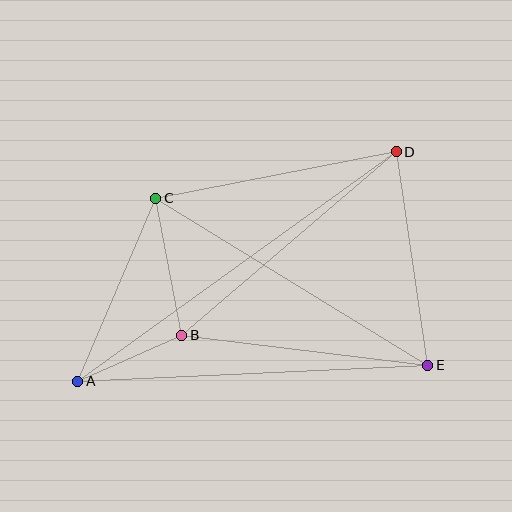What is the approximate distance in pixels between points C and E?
The distance between C and E is approximately 319 pixels.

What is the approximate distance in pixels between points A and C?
The distance between A and C is approximately 198 pixels.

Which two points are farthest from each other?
Points A and D are farthest from each other.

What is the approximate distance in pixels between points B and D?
The distance between B and D is approximately 282 pixels.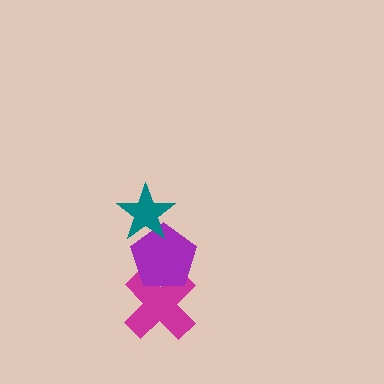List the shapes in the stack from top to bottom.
From top to bottom: the teal star, the purple pentagon, the magenta cross.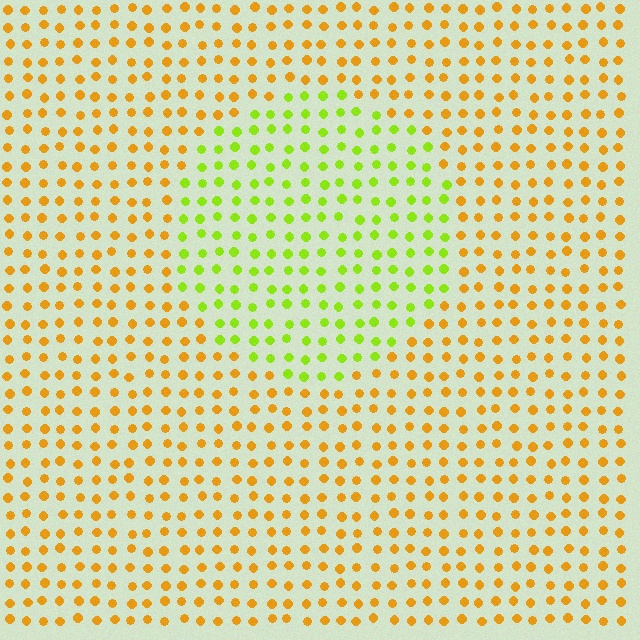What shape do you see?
I see a circle.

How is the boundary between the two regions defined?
The boundary is defined purely by a slight shift in hue (about 48 degrees). Spacing, size, and orientation are identical on both sides.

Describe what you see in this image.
The image is filled with small orange elements in a uniform arrangement. A circle-shaped region is visible where the elements are tinted to a slightly different hue, forming a subtle color boundary.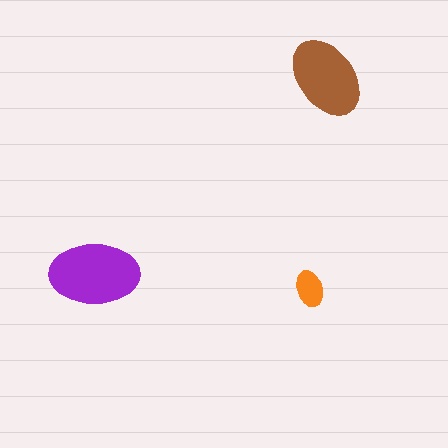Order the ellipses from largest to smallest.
the purple one, the brown one, the orange one.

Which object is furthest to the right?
The brown ellipse is rightmost.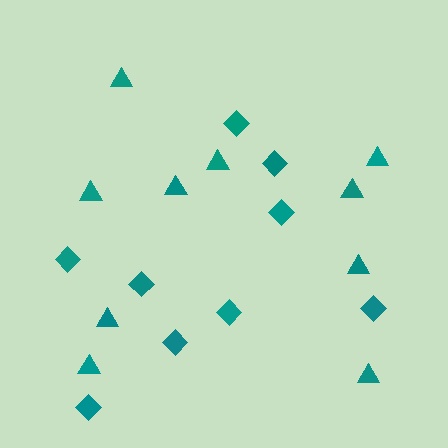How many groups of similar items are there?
There are 2 groups: one group of diamonds (9) and one group of triangles (10).